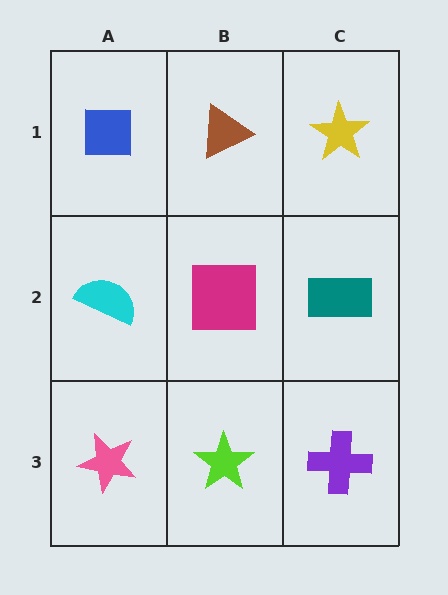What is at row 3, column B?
A lime star.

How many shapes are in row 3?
3 shapes.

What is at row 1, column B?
A brown triangle.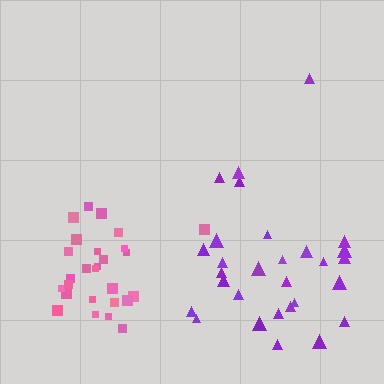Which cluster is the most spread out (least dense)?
Purple.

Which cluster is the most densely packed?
Pink.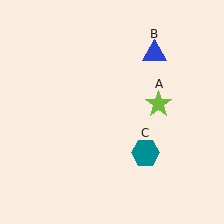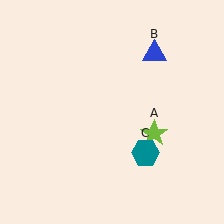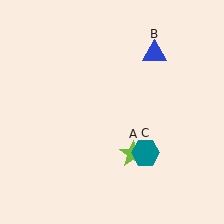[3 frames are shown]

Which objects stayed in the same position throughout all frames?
Blue triangle (object B) and teal hexagon (object C) remained stationary.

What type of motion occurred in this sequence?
The lime star (object A) rotated clockwise around the center of the scene.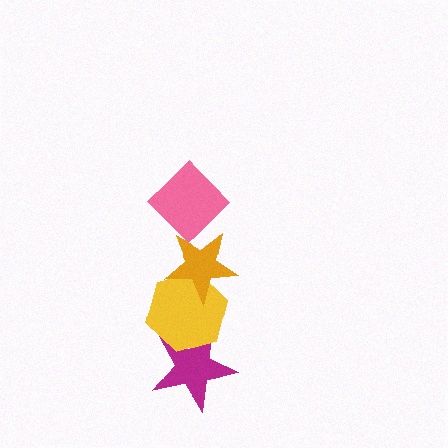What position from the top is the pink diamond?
The pink diamond is 1st from the top.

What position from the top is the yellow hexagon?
The yellow hexagon is 3rd from the top.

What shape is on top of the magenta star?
The yellow hexagon is on top of the magenta star.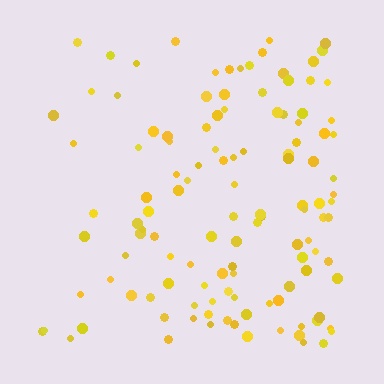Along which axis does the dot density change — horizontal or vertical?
Horizontal.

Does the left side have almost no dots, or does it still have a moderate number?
Still a moderate number, just noticeably fewer than the right.